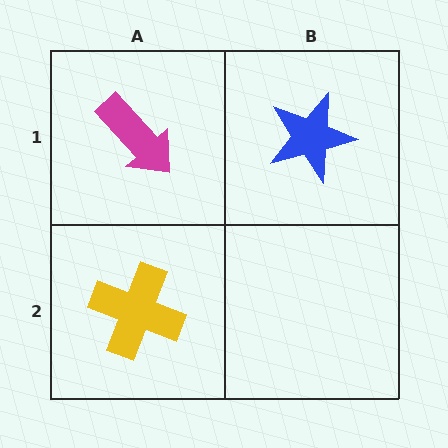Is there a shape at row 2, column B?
No, that cell is empty.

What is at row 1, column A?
A magenta arrow.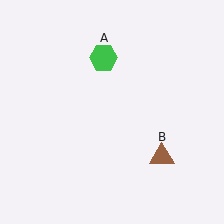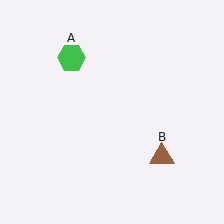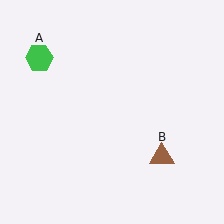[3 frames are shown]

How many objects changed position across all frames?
1 object changed position: green hexagon (object A).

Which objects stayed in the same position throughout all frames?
Brown triangle (object B) remained stationary.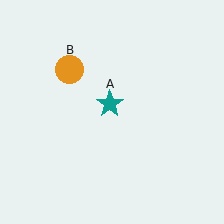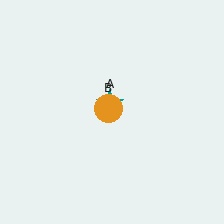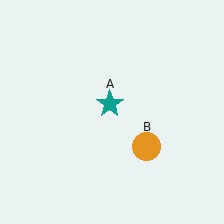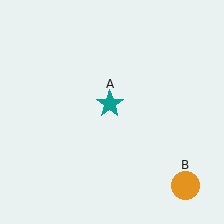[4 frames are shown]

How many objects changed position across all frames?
1 object changed position: orange circle (object B).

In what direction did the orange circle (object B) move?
The orange circle (object B) moved down and to the right.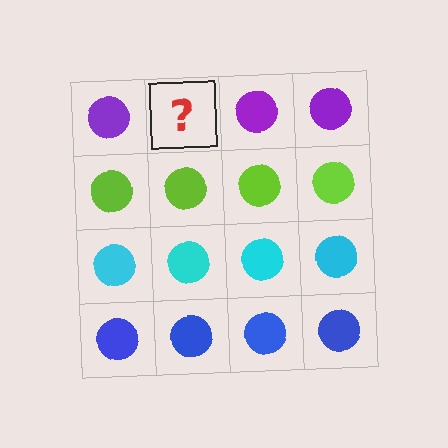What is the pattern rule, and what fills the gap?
The rule is that each row has a consistent color. The gap should be filled with a purple circle.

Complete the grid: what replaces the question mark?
The question mark should be replaced with a purple circle.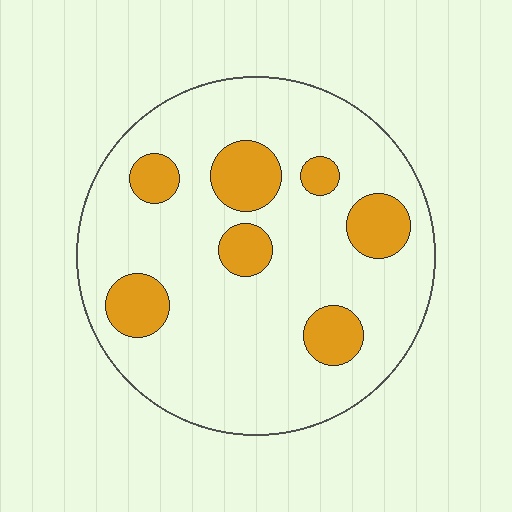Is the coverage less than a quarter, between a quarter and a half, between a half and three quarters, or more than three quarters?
Less than a quarter.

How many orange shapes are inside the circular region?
7.